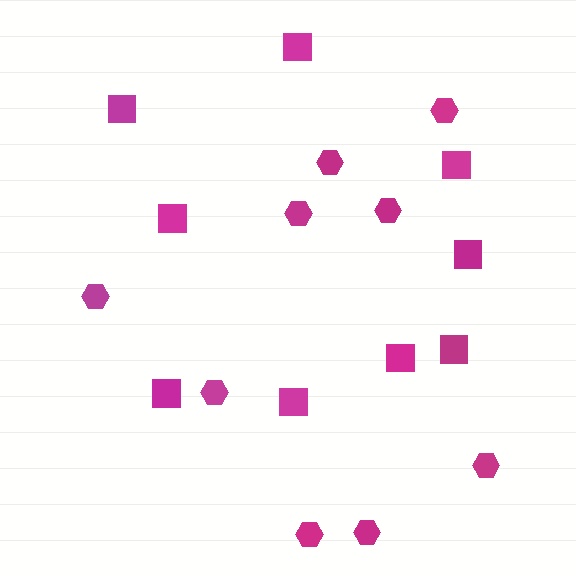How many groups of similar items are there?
There are 2 groups: one group of hexagons (9) and one group of squares (9).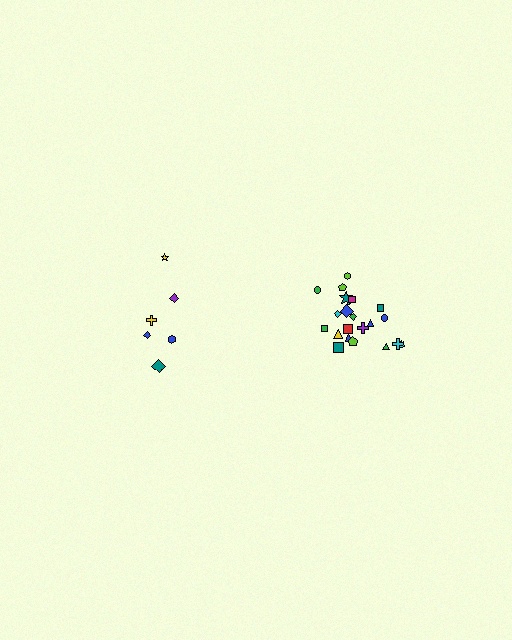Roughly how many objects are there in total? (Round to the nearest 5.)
Roughly 30 objects in total.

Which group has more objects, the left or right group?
The right group.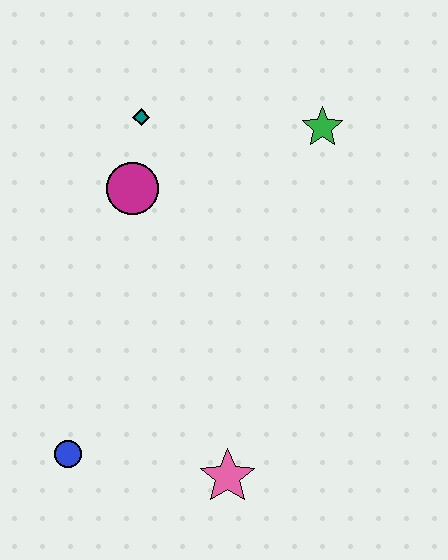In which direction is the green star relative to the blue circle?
The green star is above the blue circle.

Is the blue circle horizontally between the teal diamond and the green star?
No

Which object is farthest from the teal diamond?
The pink star is farthest from the teal diamond.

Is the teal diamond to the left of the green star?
Yes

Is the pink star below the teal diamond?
Yes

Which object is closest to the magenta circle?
The teal diamond is closest to the magenta circle.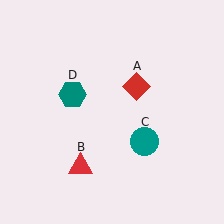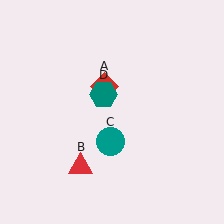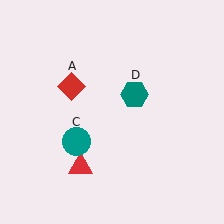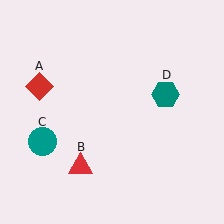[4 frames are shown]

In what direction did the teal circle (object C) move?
The teal circle (object C) moved left.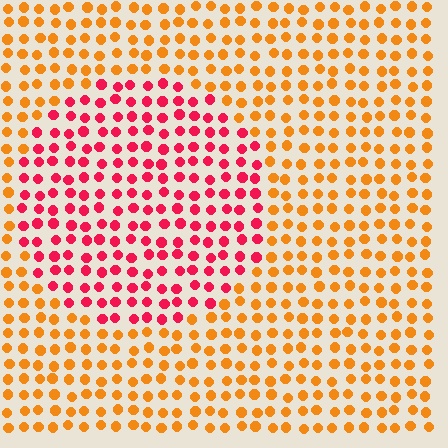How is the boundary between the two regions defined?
The boundary is defined purely by a slight shift in hue (about 48 degrees). Spacing, size, and orientation are identical on both sides.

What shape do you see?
I see a circle.